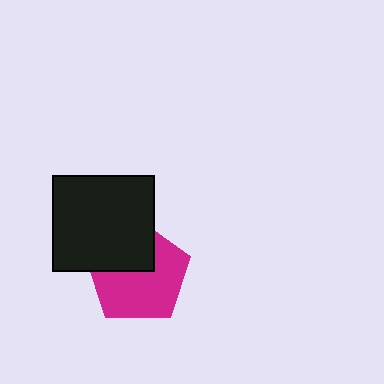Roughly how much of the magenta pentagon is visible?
About half of it is visible (roughly 64%).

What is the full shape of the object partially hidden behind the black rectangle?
The partially hidden object is a magenta pentagon.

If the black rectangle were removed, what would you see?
You would see the complete magenta pentagon.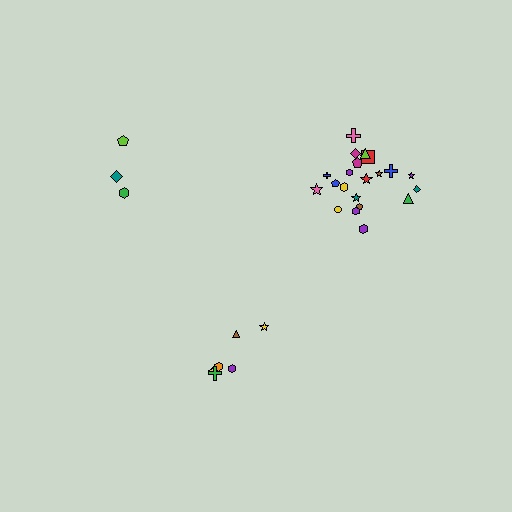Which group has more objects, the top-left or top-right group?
The top-right group.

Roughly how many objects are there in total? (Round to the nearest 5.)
Roughly 30 objects in total.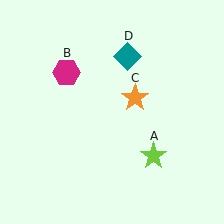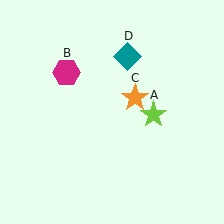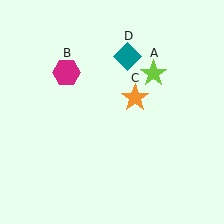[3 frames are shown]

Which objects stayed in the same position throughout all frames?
Magenta hexagon (object B) and orange star (object C) and teal diamond (object D) remained stationary.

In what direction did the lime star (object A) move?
The lime star (object A) moved up.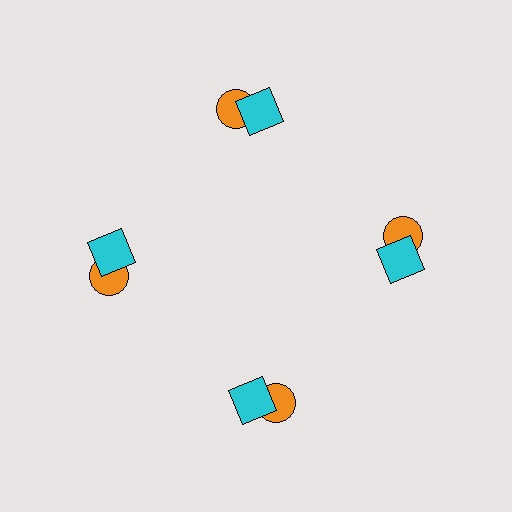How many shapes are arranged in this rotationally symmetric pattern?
There are 8 shapes, arranged in 4 groups of 2.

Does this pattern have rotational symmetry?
Yes, this pattern has 4-fold rotational symmetry. It looks the same after rotating 90 degrees around the center.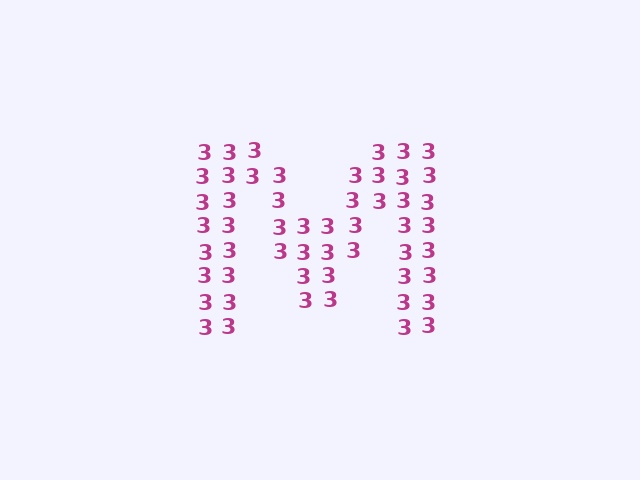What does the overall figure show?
The overall figure shows the letter M.